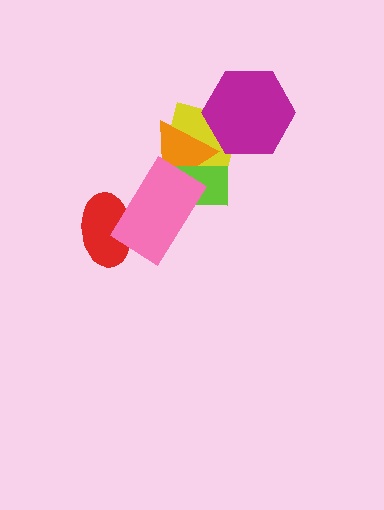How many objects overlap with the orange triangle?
3 objects overlap with the orange triangle.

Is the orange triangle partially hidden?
Yes, it is partially covered by another shape.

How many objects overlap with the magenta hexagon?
1 object overlaps with the magenta hexagon.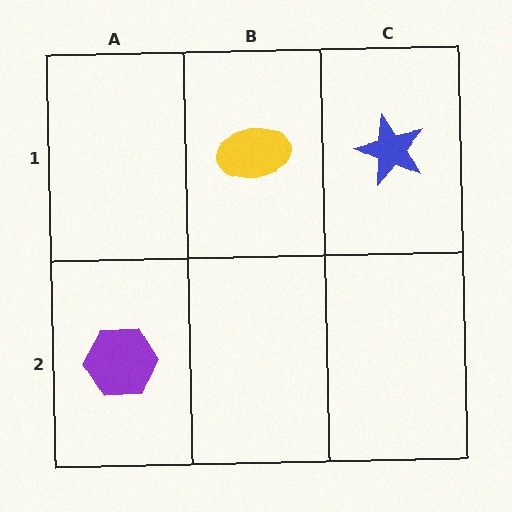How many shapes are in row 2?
1 shape.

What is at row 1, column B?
A yellow ellipse.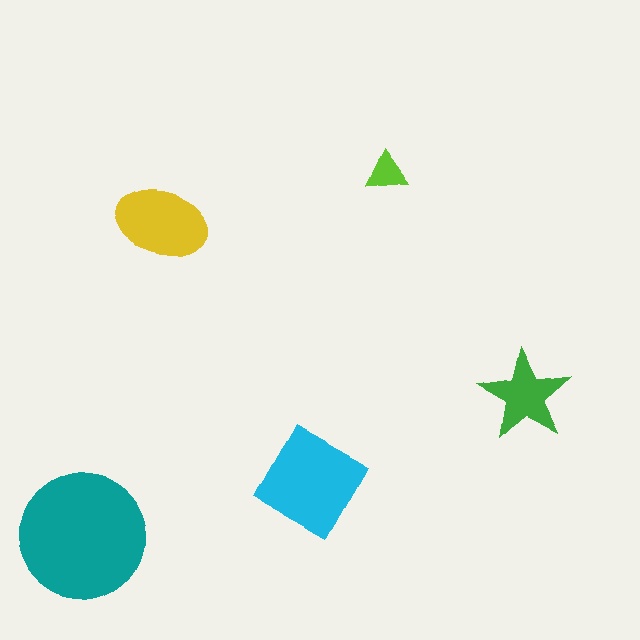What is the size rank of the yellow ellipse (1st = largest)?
3rd.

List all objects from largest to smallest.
The teal circle, the cyan diamond, the yellow ellipse, the green star, the lime triangle.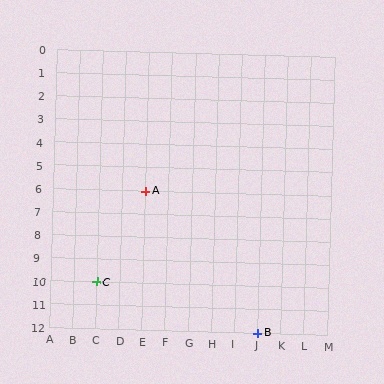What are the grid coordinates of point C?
Point C is at grid coordinates (C, 10).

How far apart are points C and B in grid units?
Points C and B are 7 columns and 2 rows apart (about 7.3 grid units diagonally).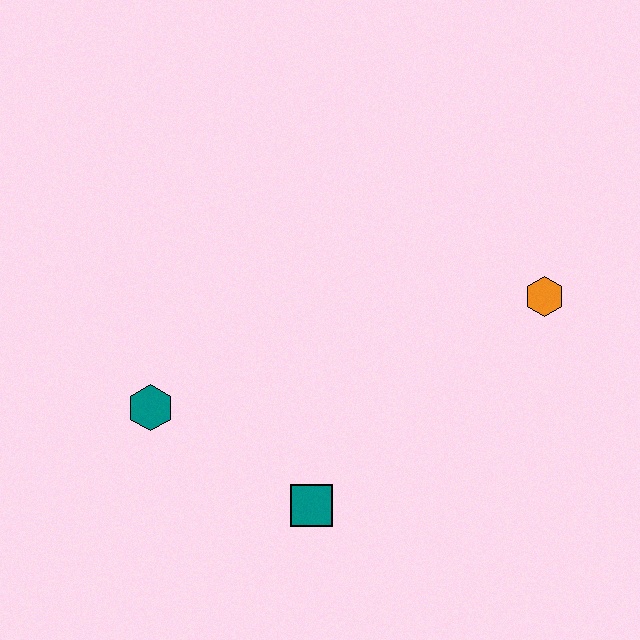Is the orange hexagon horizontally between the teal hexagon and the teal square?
No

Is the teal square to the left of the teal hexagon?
No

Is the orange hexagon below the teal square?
No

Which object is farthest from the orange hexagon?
The teal hexagon is farthest from the orange hexagon.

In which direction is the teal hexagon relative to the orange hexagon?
The teal hexagon is to the left of the orange hexagon.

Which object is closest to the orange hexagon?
The teal square is closest to the orange hexagon.